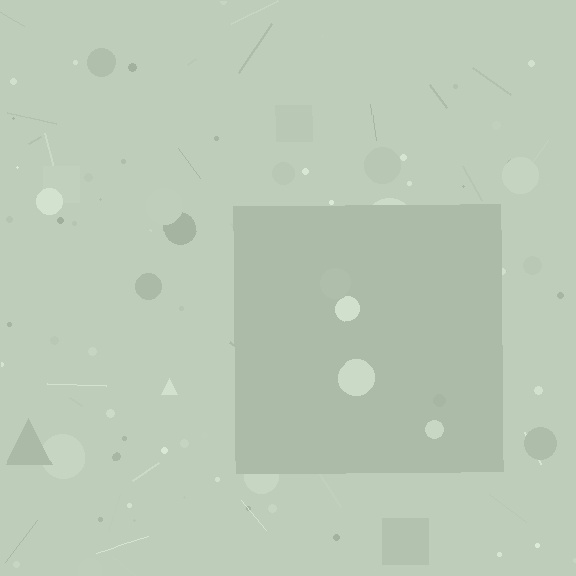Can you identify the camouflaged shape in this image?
The camouflaged shape is a square.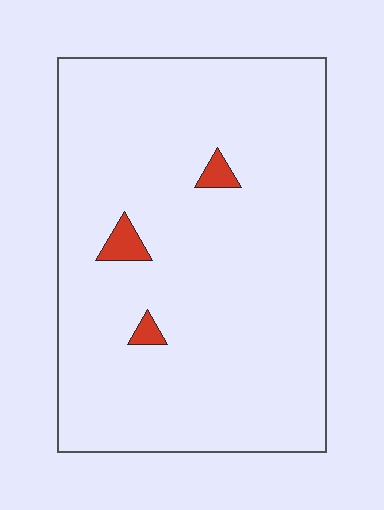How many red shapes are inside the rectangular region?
3.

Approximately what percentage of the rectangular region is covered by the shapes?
Approximately 5%.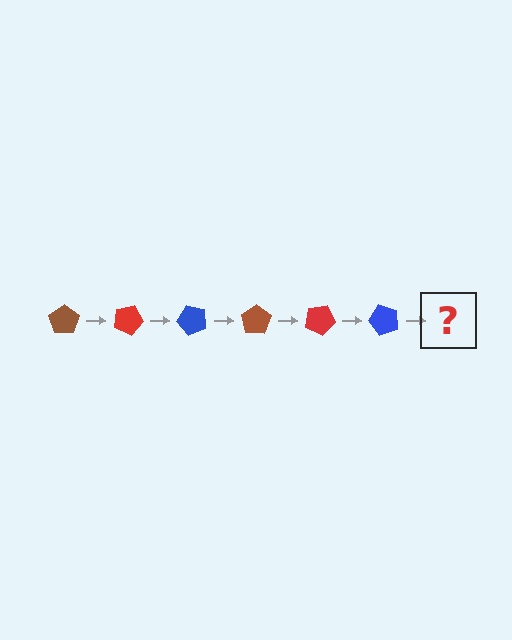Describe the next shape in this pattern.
It should be a brown pentagon, rotated 150 degrees from the start.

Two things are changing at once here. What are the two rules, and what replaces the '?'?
The two rules are that it rotates 25 degrees each step and the color cycles through brown, red, and blue. The '?' should be a brown pentagon, rotated 150 degrees from the start.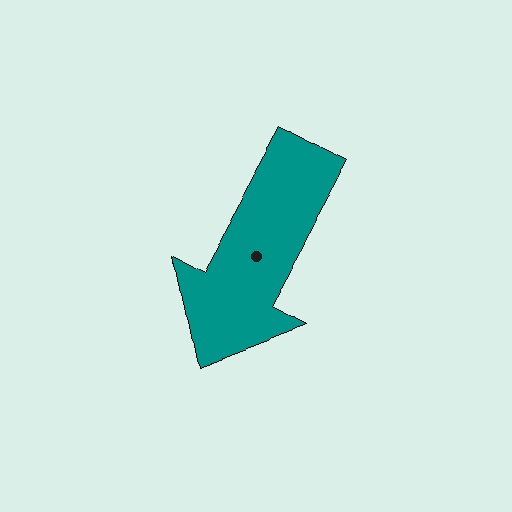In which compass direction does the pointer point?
Southwest.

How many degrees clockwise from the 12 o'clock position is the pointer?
Approximately 209 degrees.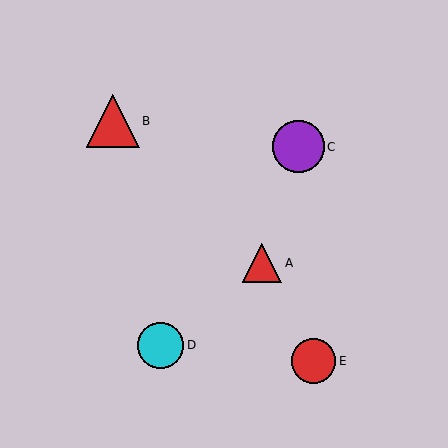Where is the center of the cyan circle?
The center of the cyan circle is at (161, 345).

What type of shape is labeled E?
Shape E is a red circle.